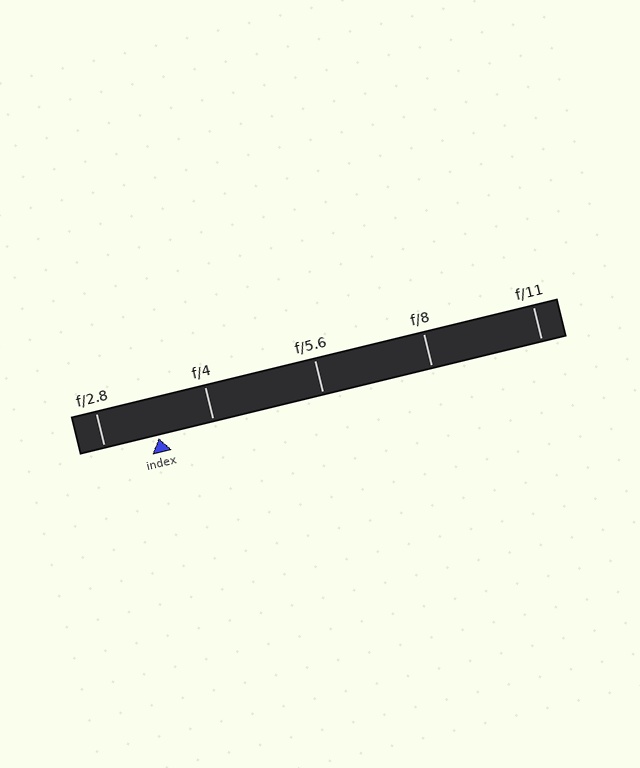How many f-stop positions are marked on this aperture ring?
There are 5 f-stop positions marked.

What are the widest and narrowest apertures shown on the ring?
The widest aperture shown is f/2.8 and the narrowest is f/11.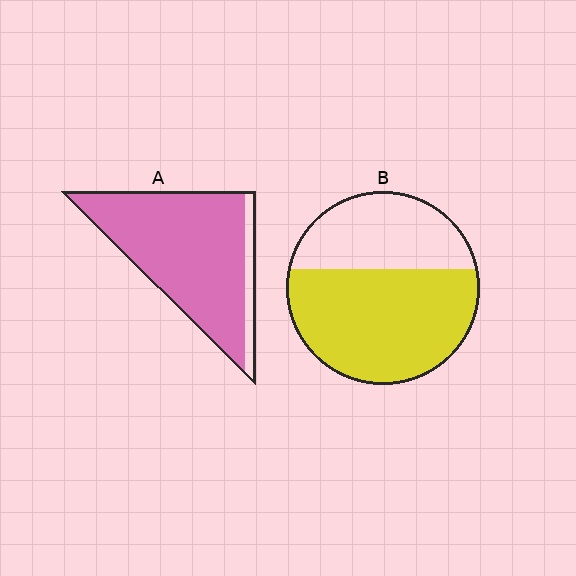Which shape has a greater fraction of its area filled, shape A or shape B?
Shape A.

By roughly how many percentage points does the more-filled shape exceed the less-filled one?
By roughly 25 percentage points (A over B).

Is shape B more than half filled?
Yes.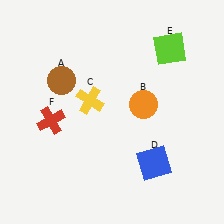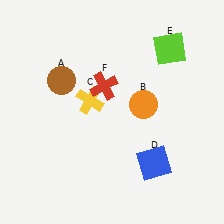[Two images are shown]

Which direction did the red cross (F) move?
The red cross (F) moved right.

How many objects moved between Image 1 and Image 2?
1 object moved between the two images.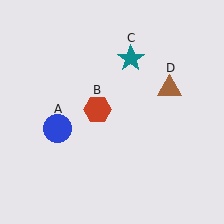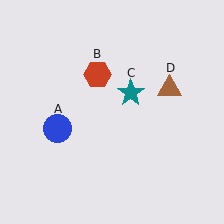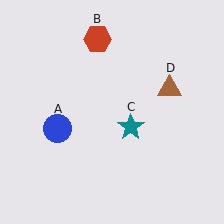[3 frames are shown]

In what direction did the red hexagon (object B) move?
The red hexagon (object B) moved up.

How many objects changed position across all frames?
2 objects changed position: red hexagon (object B), teal star (object C).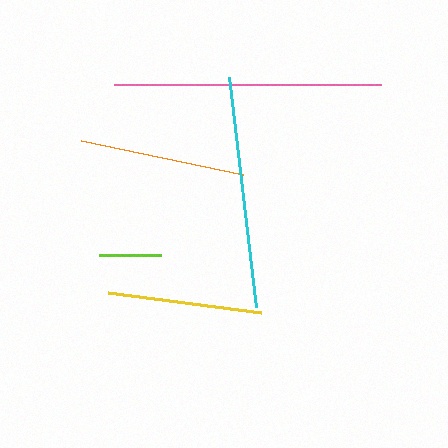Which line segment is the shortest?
The lime line is the shortest at approximately 62 pixels.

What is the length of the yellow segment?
The yellow segment is approximately 154 pixels long.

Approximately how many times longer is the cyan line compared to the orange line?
The cyan line is approximately 1.4 times the length of the orange line.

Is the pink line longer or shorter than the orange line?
The pink line is longer than the orange line.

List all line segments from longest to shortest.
From longest to shortest: pink, cyan, orange, yellow, lime.